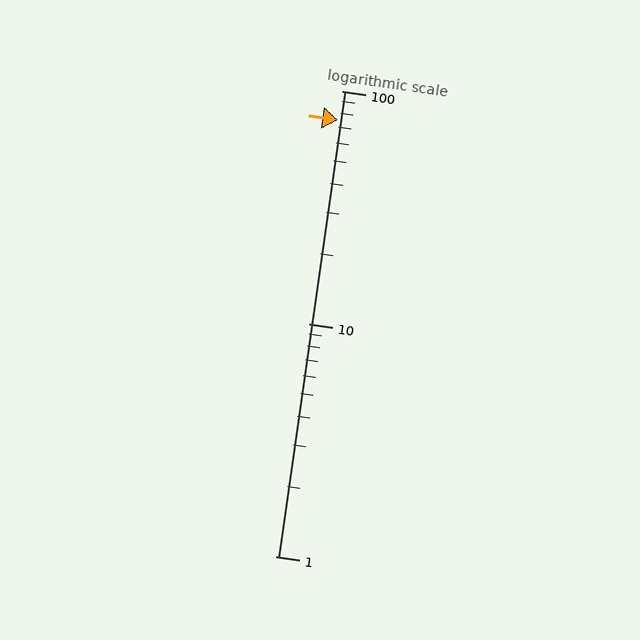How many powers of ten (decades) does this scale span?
The scale spans 2 decades, from 1 to 100.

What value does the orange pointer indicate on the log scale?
The pointer indicates approximately 75.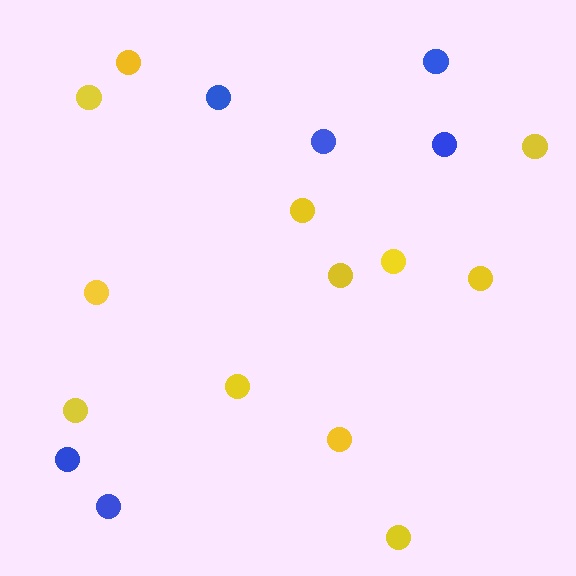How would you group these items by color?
There are 2 groups: one group of yellow circles (12) and one group of blue circles (6).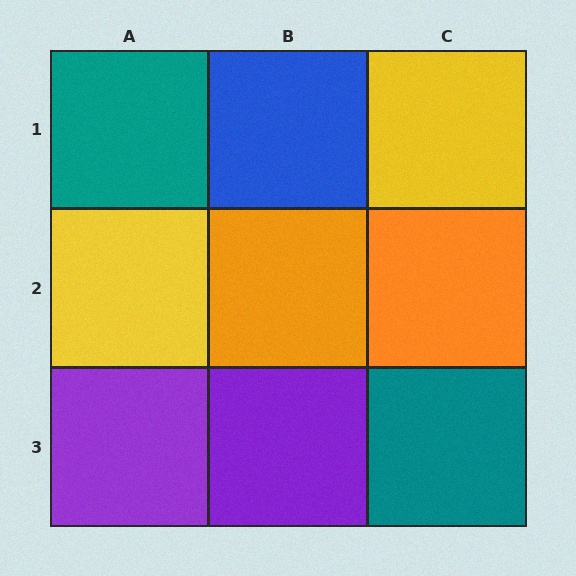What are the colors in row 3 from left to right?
Purple, purple, teal.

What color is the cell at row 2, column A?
Yellow.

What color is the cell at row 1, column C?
Yellow.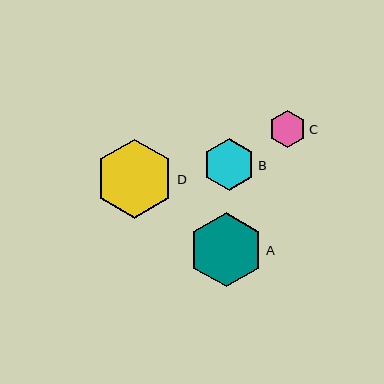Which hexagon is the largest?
Hexagon D is the largest with a size of approximately 79 pixels.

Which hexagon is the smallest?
Hexagon C is the smallest with a size of approximately 38 pixels.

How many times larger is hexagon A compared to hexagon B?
Hexagon A is approximately 1.4 times the size of hexagon B.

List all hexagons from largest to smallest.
From largest to smallest: D, A, B, C.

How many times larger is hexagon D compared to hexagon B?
Hexagon D is approximately 1.5 times the size of hexagon B.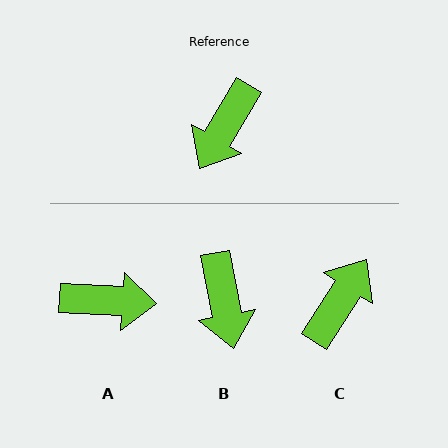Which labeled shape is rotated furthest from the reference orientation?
C, about 178 degrees away.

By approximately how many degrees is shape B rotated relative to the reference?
Approximately 41 degrees counter-clockwise.